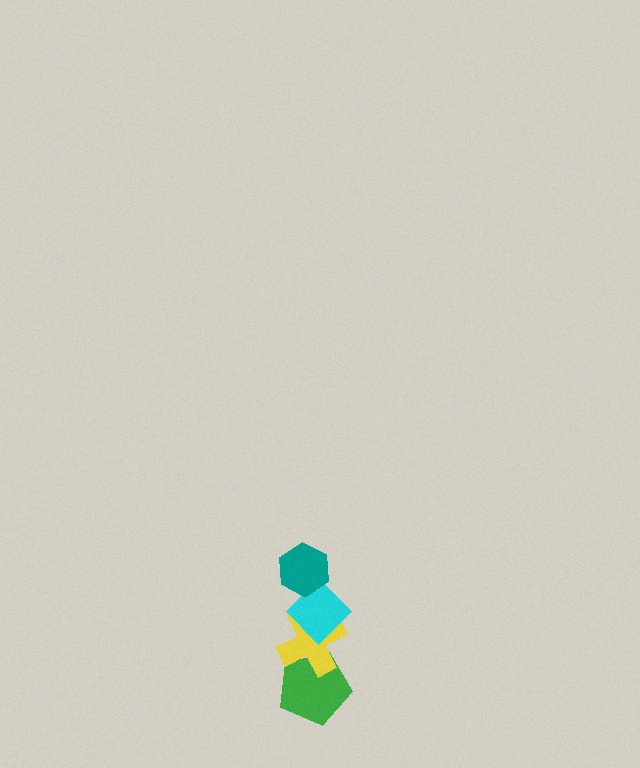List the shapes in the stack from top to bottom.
From top to bottom: the teal hexagon, the cyan diamond, the yellow cross, the green pentagon.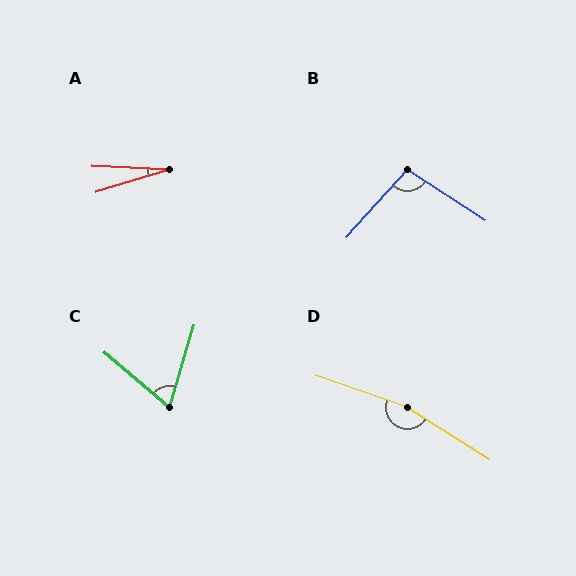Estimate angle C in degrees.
Approximately 66 degrees.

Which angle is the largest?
D, at approximately 167 degrees.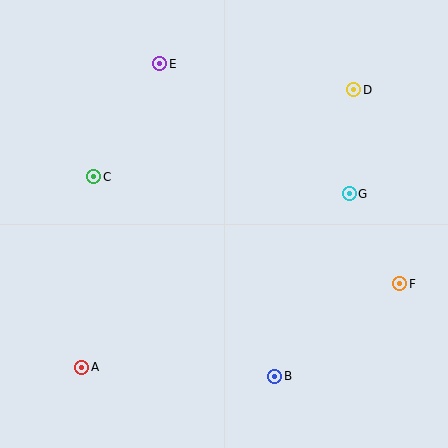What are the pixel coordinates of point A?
Point A is at (82, 367).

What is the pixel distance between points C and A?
The distance between C and A is 190 pixels.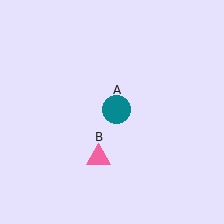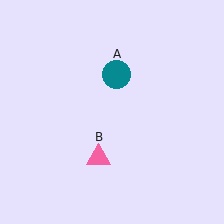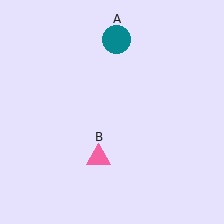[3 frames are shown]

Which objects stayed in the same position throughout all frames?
Pink triangle (object B) remained stationary.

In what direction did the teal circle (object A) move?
The teal circle (object A) moved up.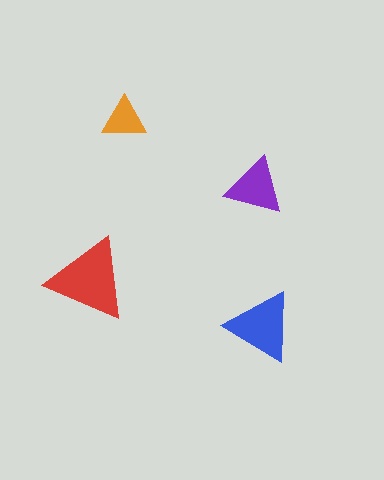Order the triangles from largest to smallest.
the red one, the blue one, the purple one, the orange one.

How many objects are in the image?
There are 4 objects in the image.